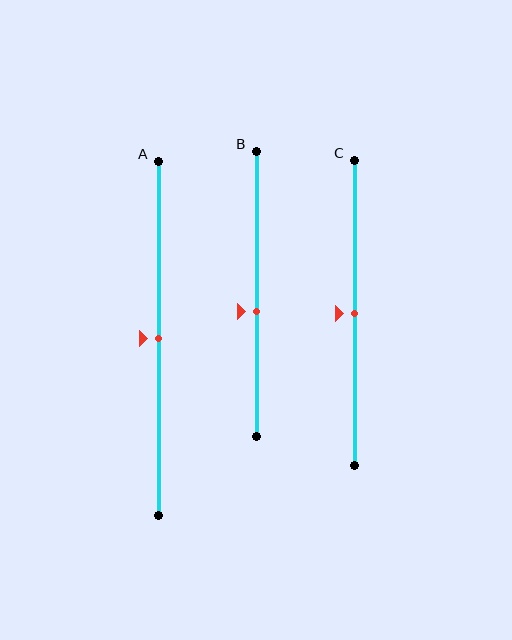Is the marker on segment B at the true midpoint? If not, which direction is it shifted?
No, the marker on segment B is shifted downward by about 6% of the segment length.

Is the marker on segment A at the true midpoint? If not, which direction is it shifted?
Yes, the marker on segment A is at the true midpoint.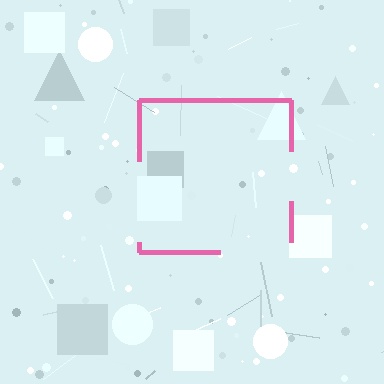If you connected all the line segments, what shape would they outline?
They would outline a square.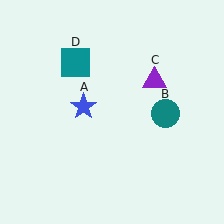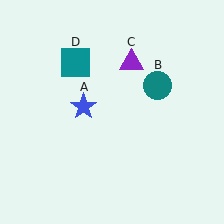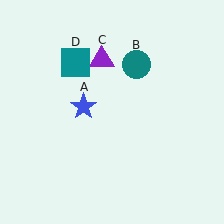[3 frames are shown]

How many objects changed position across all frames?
2 objects changed position: teal circle (object B), purple triangle (object C).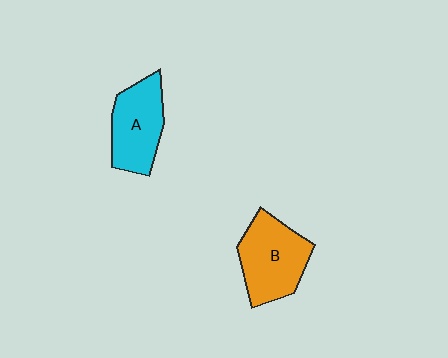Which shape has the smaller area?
Shape A (cyan).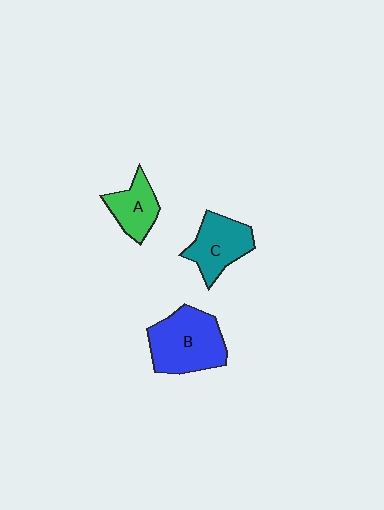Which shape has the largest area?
Shape B (blue).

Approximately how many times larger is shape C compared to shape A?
Approximately 1.3 times.